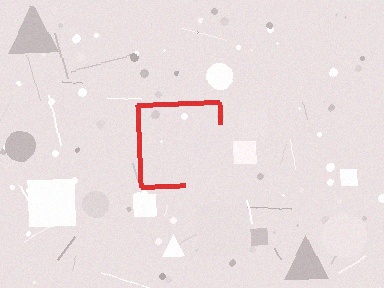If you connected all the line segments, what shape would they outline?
They would outline a square.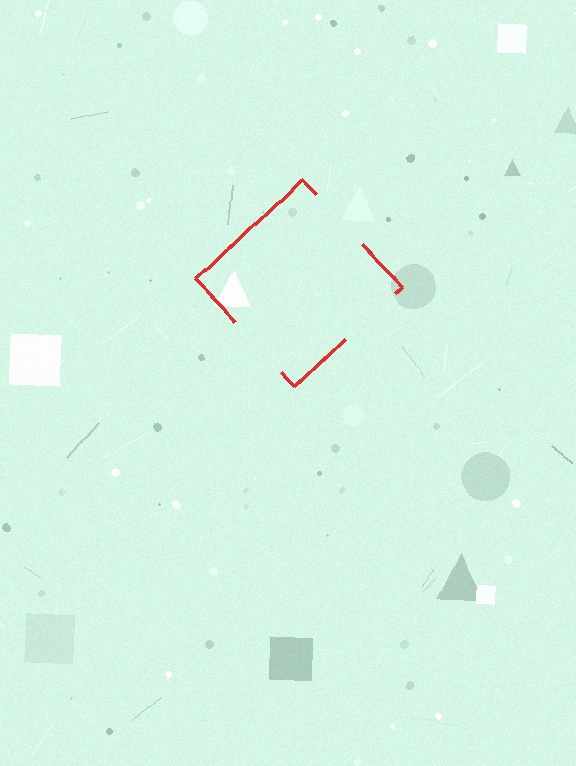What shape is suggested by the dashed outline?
The dashed outline suggests a diamond.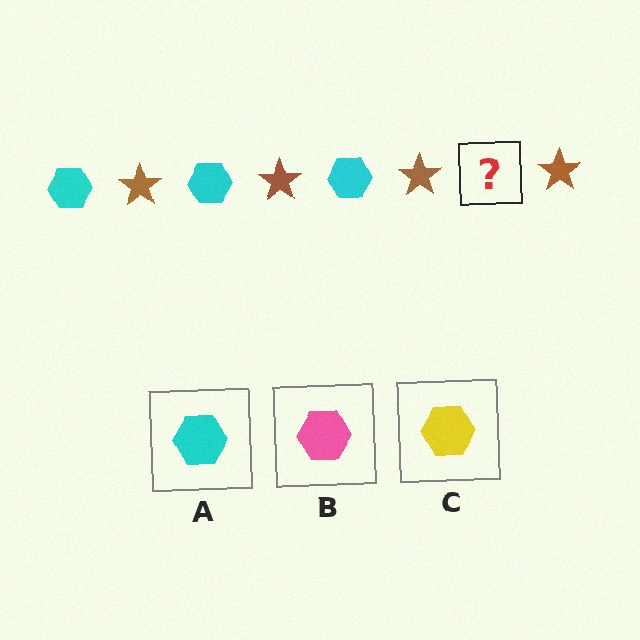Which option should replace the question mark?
Option A.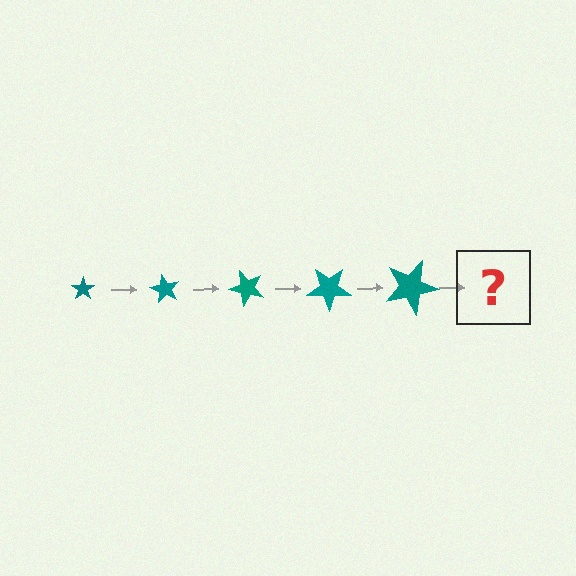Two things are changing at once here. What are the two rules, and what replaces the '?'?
The two rules are that the star grows larger each step and it rotates 60 degrees each step. The '?' should be a star, larger than the previous one and rotated 300 degrees from the start.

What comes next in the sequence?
The next element should be a star, larger than the previous one and rotated 300 degrees from the start.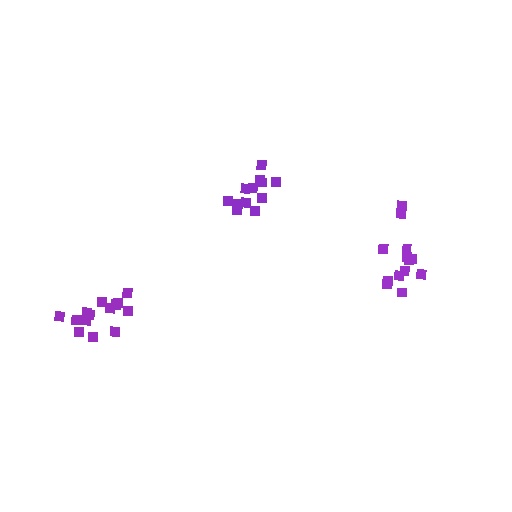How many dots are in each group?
Group 1: 13 dots, Group 2: 14 dots, Group 3: 12 dots (39 total).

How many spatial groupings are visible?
There are 3 spatial groupings.